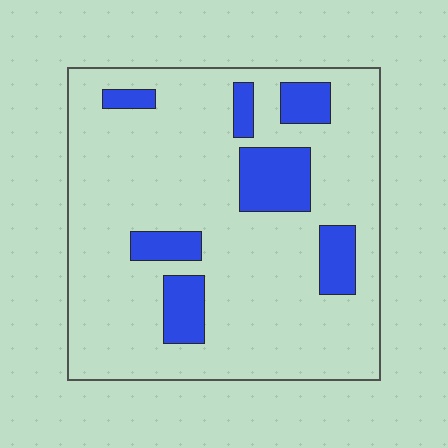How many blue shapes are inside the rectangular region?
7.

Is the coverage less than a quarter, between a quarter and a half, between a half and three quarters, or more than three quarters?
Less than a quarter.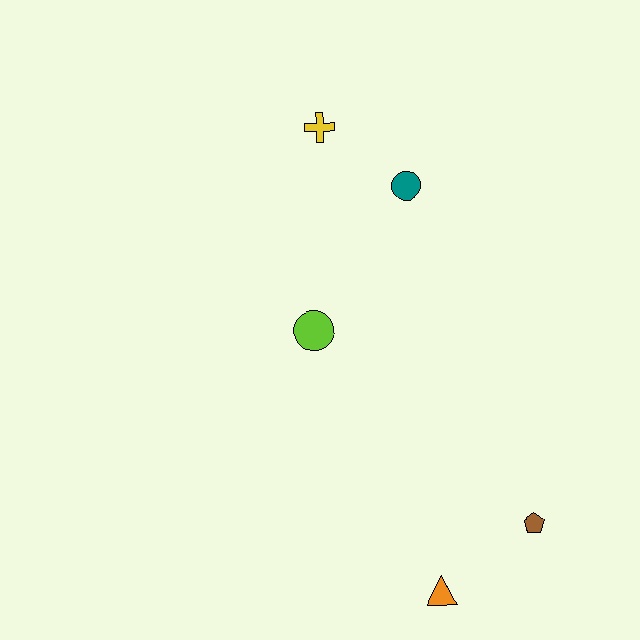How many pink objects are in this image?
There are no pink objects.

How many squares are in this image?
There are no squares.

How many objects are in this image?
There are 5 objects.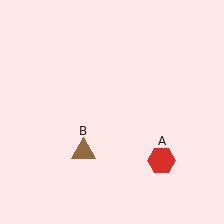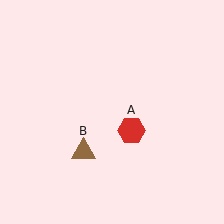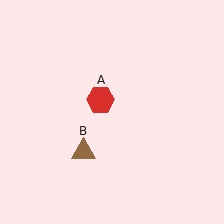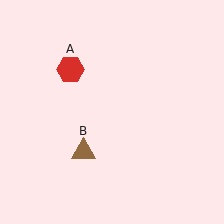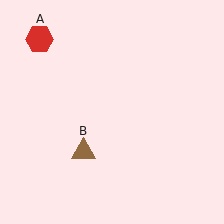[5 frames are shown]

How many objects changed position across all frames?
1 object changed position: red hexagon (object A).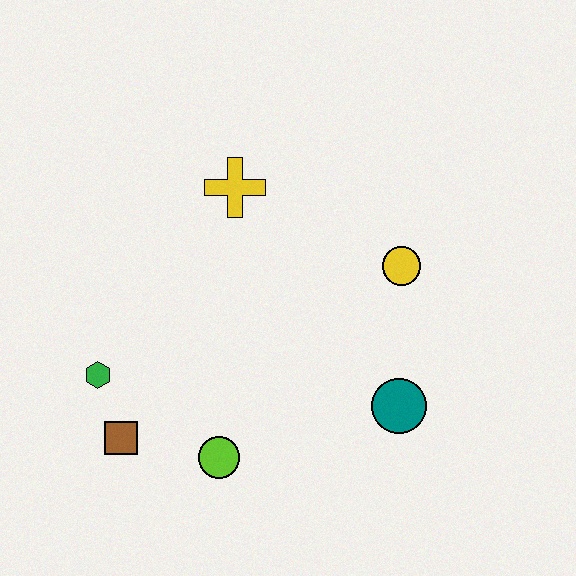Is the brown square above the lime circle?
Yes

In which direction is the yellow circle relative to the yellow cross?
The yellow circle is to the right of the yellow cross.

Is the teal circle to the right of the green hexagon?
Yes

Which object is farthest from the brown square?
The yellow circle is farthest from the brown square.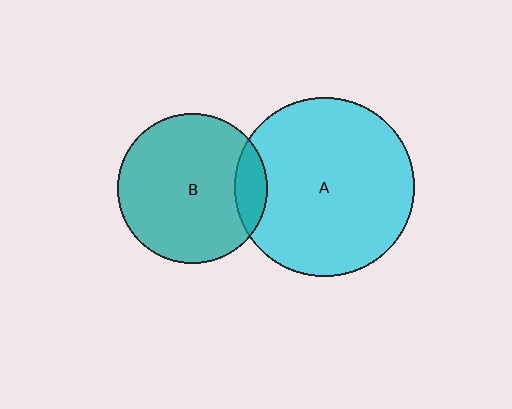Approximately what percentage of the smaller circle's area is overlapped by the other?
Approximately 10%.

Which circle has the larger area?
Circle A (cyan).